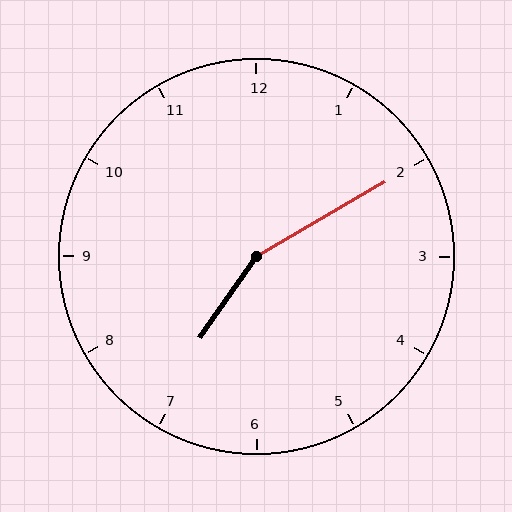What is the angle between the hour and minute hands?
Approximately 155 degrees.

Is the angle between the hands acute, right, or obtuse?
It is obtuse.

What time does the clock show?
7:10.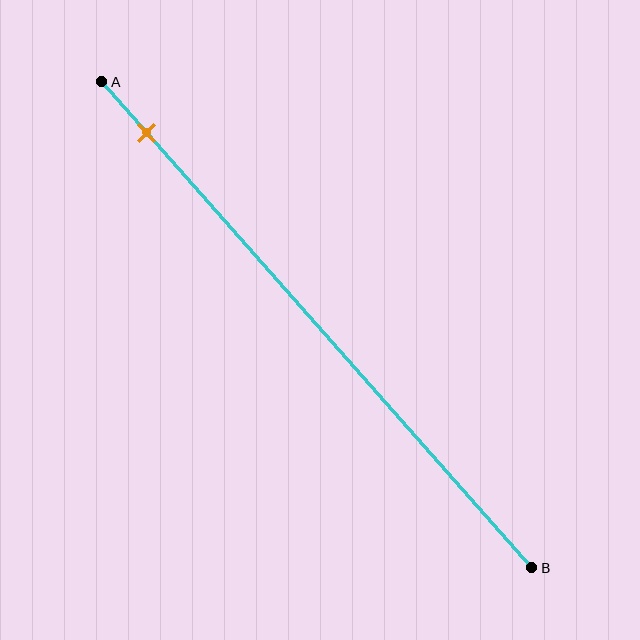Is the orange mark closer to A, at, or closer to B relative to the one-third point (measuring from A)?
The orange mark is closer to point A than the one-third point of segment AB.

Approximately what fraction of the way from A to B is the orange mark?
The orange mark is approximately 10% of the way from A to B.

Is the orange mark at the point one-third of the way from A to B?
No, the mark is at about 10% from A, not at the 33% one-third point.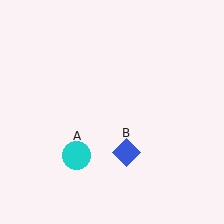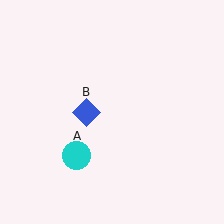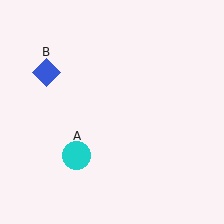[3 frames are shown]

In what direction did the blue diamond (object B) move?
The blue diamond (object B) moved up and to the left.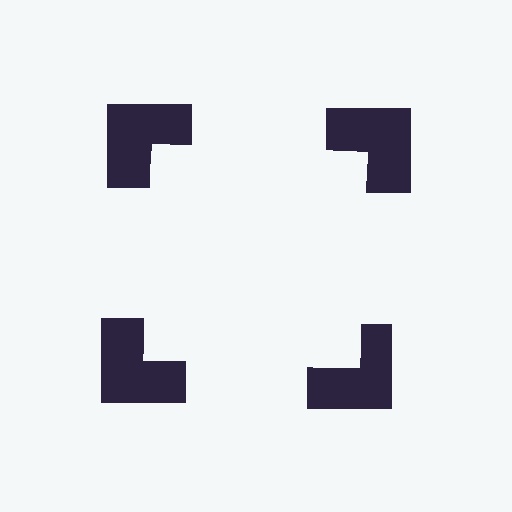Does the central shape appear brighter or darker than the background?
It typically appears slightly brighter than the background, even though no actual brightness change is drawn.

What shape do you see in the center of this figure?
An illusory square — its edges are inferred from the aligned wedge cuts in the notched squares, not physically drawn.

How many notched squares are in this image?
There are 4 — one at each vertex of the illusory square.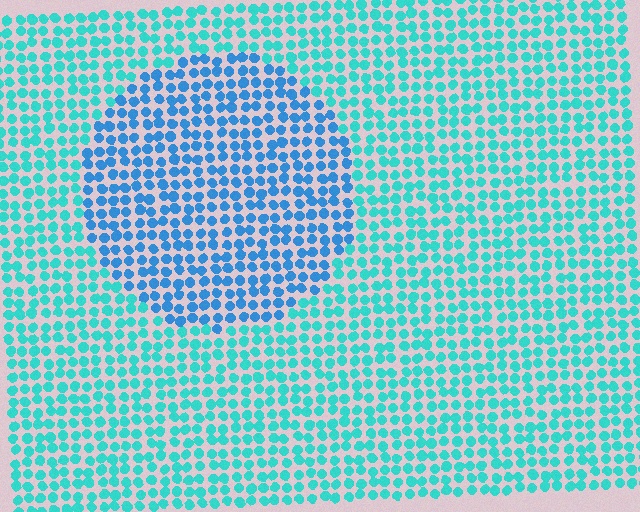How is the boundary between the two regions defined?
The boundary is defined purely by a slight shift in hue (about 32 degrees). Spacing, size, and orientation are identical on both sides.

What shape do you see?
I see a circle.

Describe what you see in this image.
The image is filled with small cyan elements in a uniform arrangement. A circle-shaped region is visible where the elements are tinted to a slightly different hue, forming a subtle color boundary.